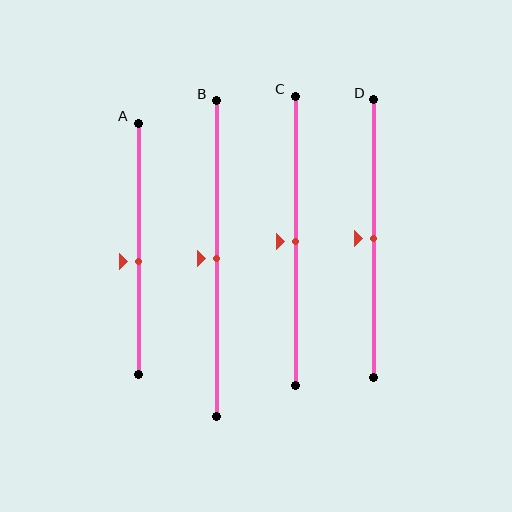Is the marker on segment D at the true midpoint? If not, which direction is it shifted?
Yes, the marker on segment D is at the true midpoint.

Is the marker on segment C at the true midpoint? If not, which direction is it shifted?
Yes, the marker on segment C is at the true midpoint.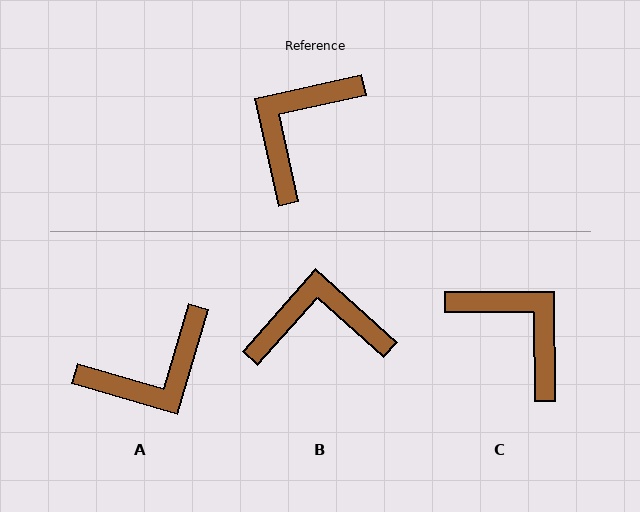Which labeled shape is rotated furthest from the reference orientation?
A, about 151 degrees away.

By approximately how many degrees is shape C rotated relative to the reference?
Approximately 102 degrees clockwise.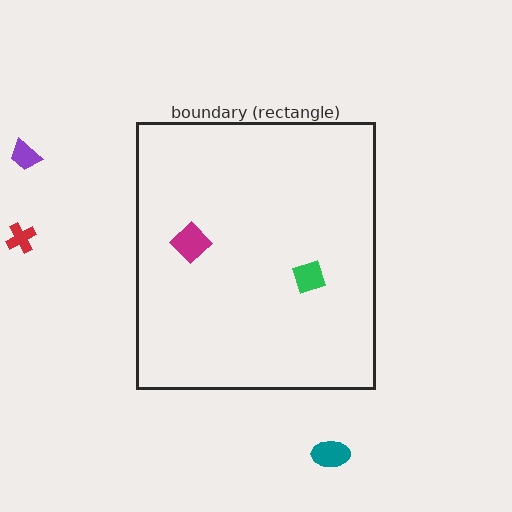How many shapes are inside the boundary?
2 inside, 3 outside.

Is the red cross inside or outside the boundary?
Outside.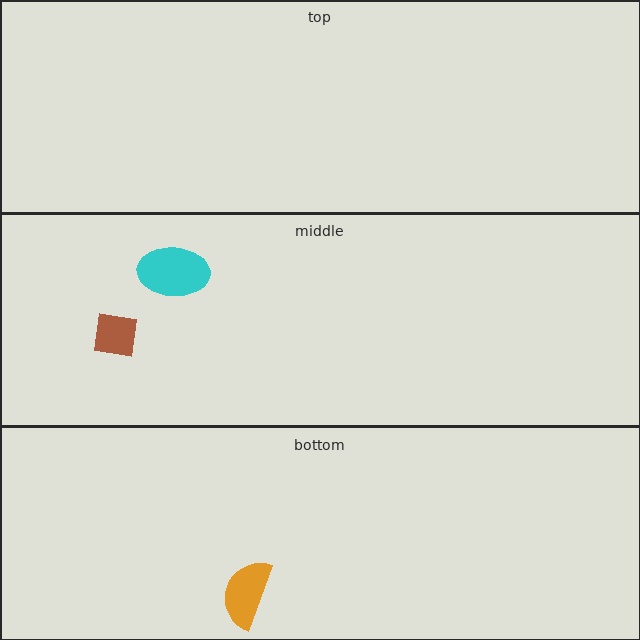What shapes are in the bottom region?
The orange semicircle.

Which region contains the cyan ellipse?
The middle region.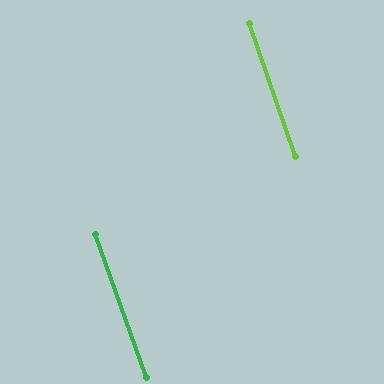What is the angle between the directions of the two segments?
Approximately 1 degree.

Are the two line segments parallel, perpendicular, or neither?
Parallel — their directions differ by only 0.7°.